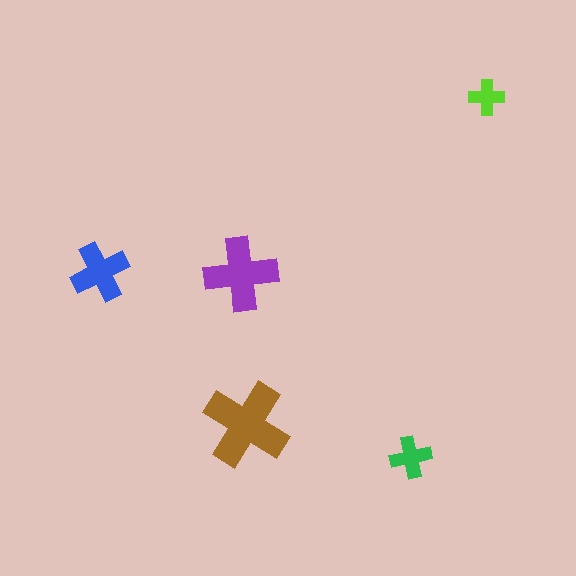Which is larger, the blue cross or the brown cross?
The brown one.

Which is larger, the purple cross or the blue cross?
The purple one.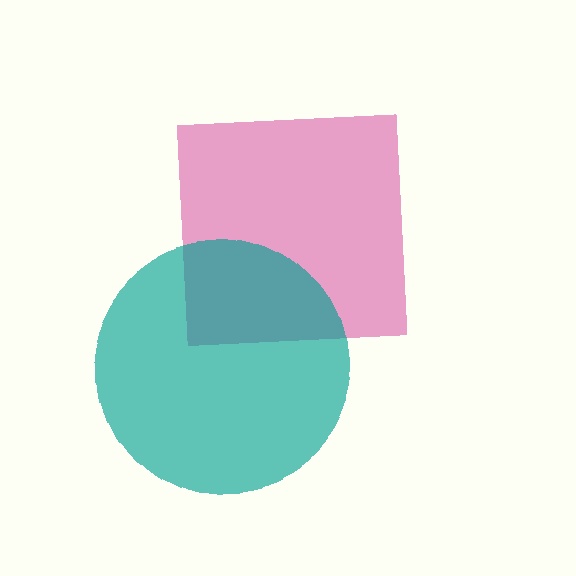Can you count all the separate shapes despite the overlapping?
Yes, there are 2 separate shapes.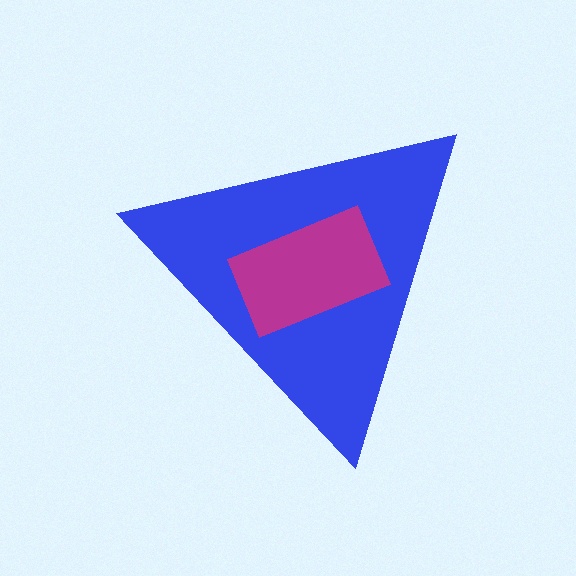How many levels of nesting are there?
2.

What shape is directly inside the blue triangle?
The magenta rectangle.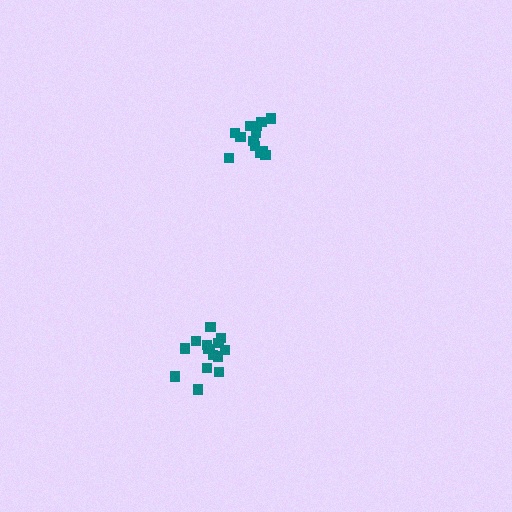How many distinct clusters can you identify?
There are 2 distinct clusters.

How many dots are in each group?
Group 1: 13 dots, Group 2: 15 dots (28 total).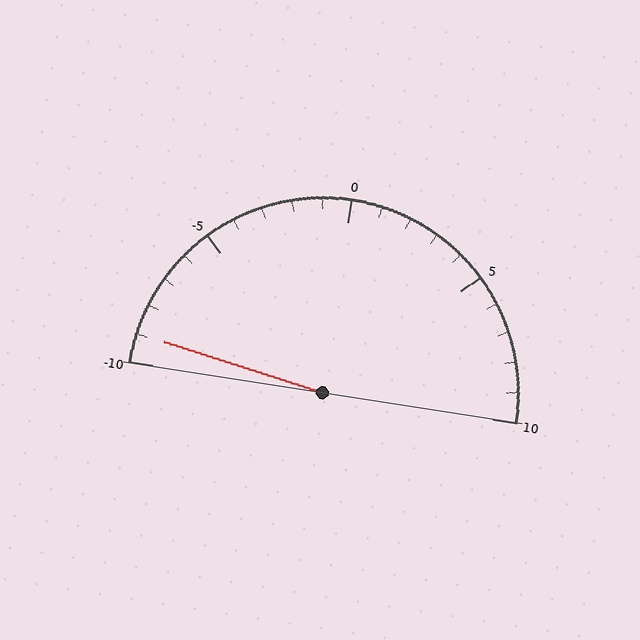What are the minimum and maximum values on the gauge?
The gauge ranges from -10 to 10.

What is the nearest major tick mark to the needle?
The nearest major tick mark is -10.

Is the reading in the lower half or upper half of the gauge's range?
The reading is in the lower half of the range (-10 to 10).